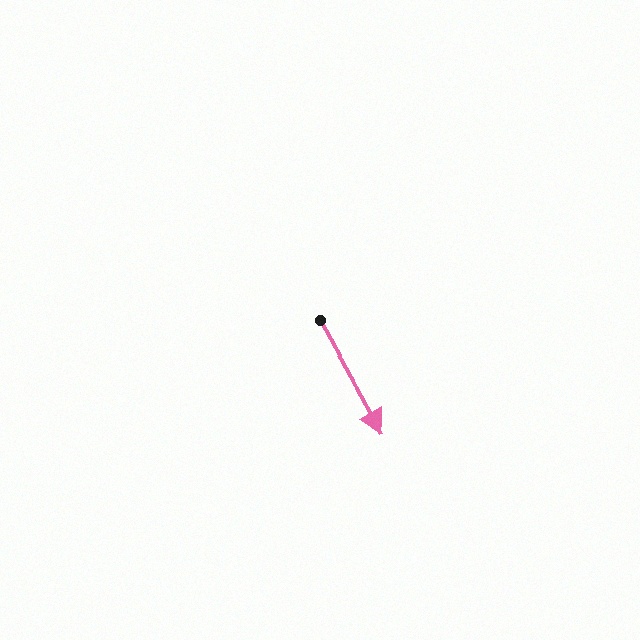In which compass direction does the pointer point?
Southeast.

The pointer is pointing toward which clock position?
Roughly 5 o'clock.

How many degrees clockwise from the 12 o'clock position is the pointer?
Approximately 151 degrees.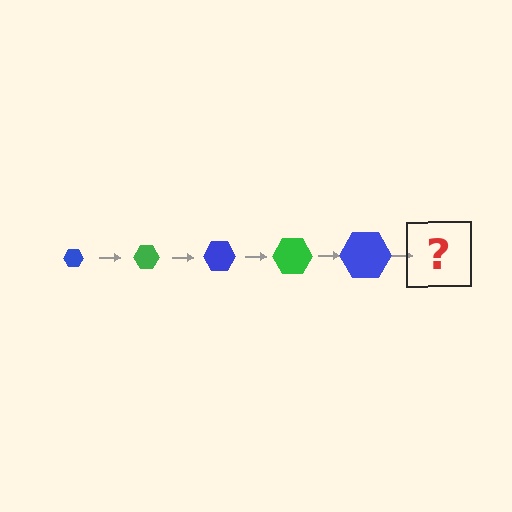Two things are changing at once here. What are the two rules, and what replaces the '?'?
The two rules are that the hexagon grows larger each step and the color cycles through blue and green. The '?' should be a green hexagon, larger than the previous one.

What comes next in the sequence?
The next element should be a green hexagon, larger than the previous one.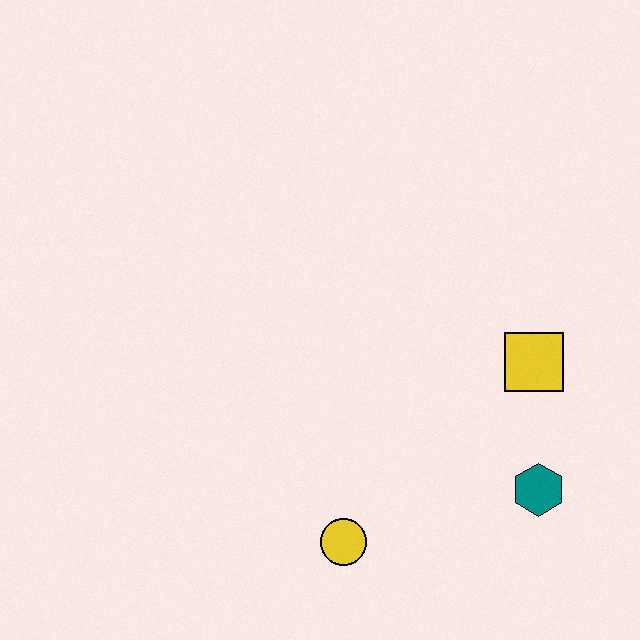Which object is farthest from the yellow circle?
The yellow square is farthest from the yellow circle.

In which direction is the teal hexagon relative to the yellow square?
The teal hexagon is below the yellow square.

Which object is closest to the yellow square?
The teal hexagon is closest to the yellow square.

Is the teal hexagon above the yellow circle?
Yes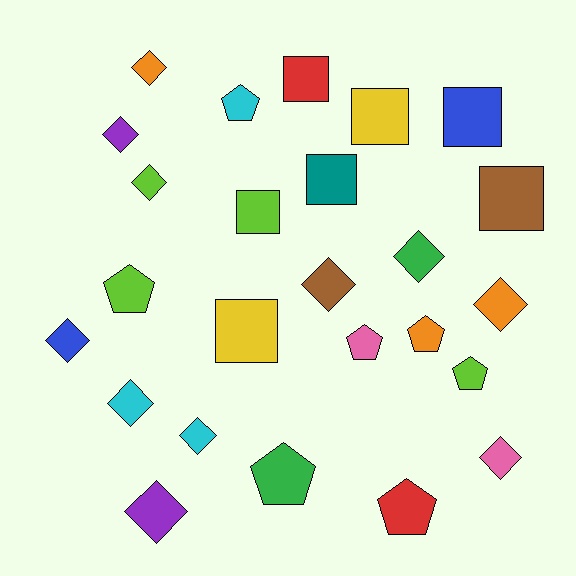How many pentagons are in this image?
There are 7 pentagons.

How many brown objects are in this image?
There are 2 brown objects.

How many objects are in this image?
There are 25 objects.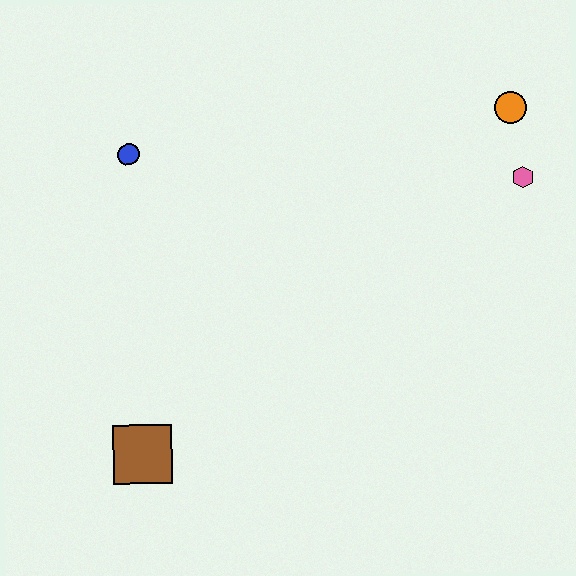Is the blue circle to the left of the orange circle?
Yes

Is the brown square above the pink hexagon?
No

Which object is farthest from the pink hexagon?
The brown square is farthest from the pink hexagon.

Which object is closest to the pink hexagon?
The orange circle is closest to the pink hexagon.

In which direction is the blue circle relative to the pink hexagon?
The blue circle is to the left of the pink hexagon.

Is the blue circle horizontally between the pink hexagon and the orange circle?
No